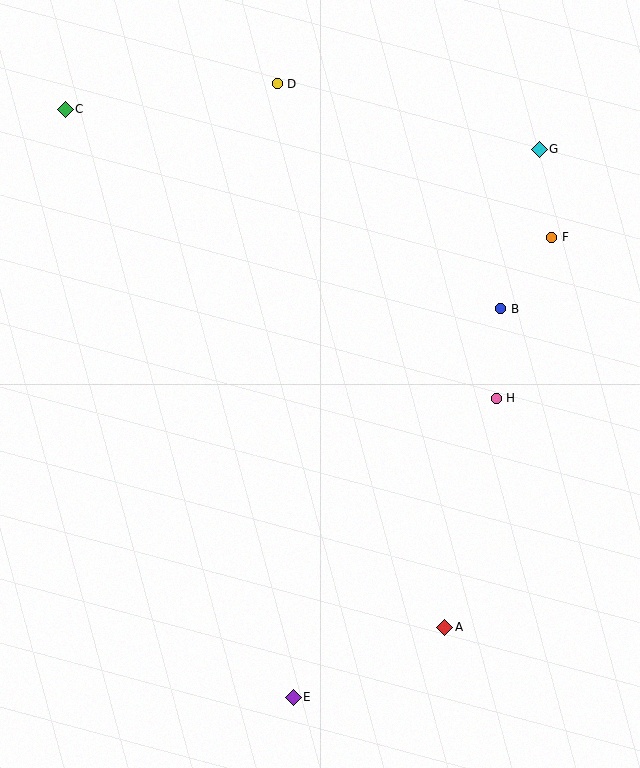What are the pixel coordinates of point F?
Point F is at (552, 237).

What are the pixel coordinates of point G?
Point G is at (539, 149).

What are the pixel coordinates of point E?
Point E is at (293, 697).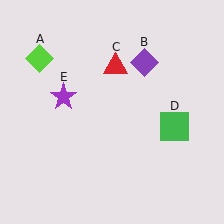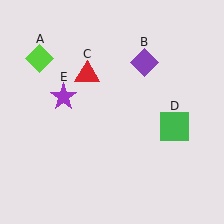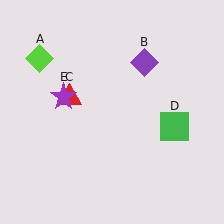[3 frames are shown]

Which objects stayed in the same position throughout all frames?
Lime diamond (object A) and purple diamond (object B) and green square (object D) and purple star (object E) remained stationary.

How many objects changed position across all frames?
1 object changed position: red triangle (object C).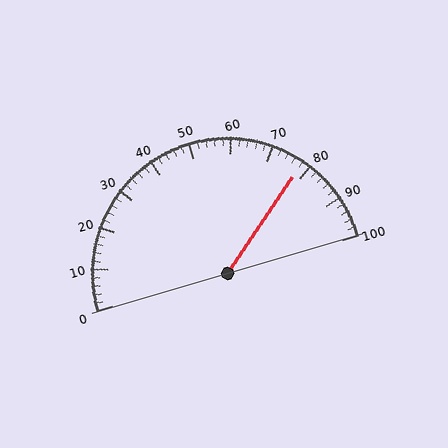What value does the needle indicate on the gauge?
The needle indicates approximately 78.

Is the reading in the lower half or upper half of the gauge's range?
The reading is in the upper half of the range (0 to 100).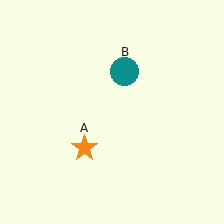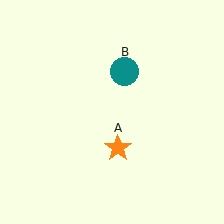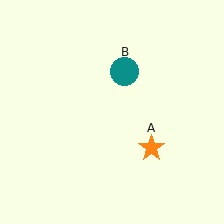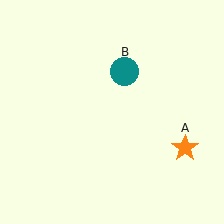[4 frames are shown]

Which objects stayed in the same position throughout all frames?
Teal circle (object B) remained stationary.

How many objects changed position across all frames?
1 object changed position: orange star (object A).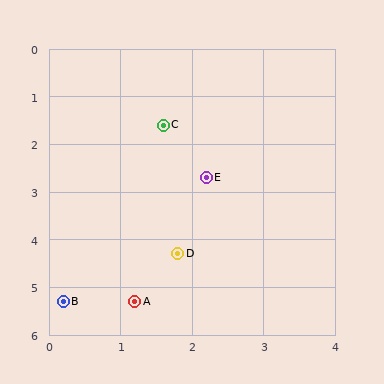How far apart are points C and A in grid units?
Points C and A are about 3.7 grid units apart.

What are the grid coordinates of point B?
Point B is at approximately (0.2, 5.3).